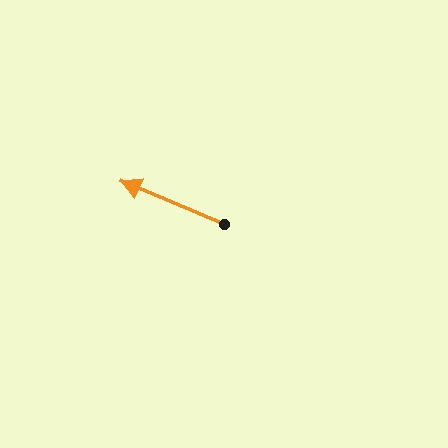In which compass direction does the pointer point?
Northwest.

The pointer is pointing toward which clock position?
Roughly 10 o'clock.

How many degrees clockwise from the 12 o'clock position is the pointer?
Approximately 293 degrees.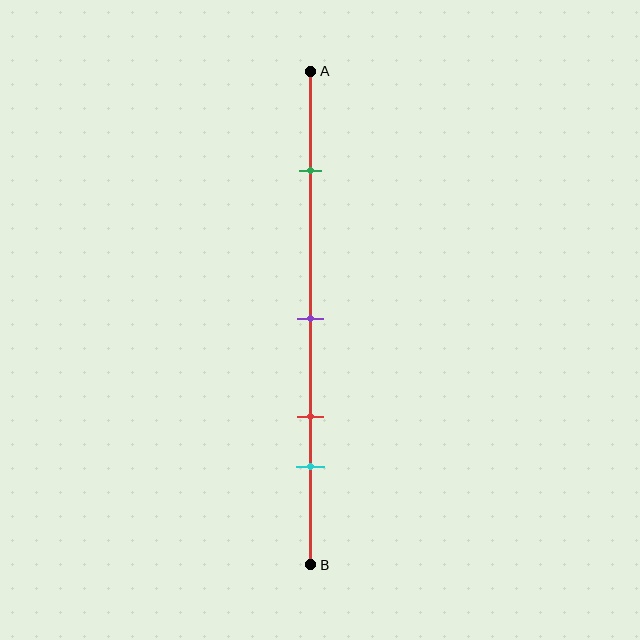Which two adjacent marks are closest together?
The red and cyan marks are the closest adjacent pair.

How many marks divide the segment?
There are 4 marks dividing the segment.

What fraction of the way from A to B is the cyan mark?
The cyan mark is approximately 80% (0.8) of the way from A to B.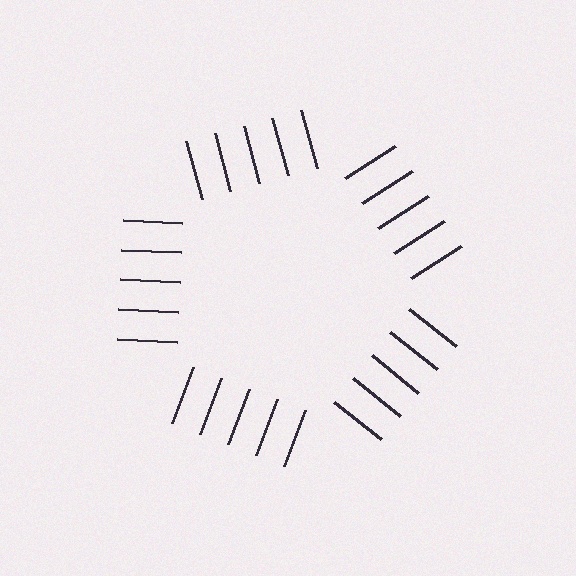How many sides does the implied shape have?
5 sides — the line-ends trace a pentagon.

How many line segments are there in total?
25 — 5 along each of the 5 edges.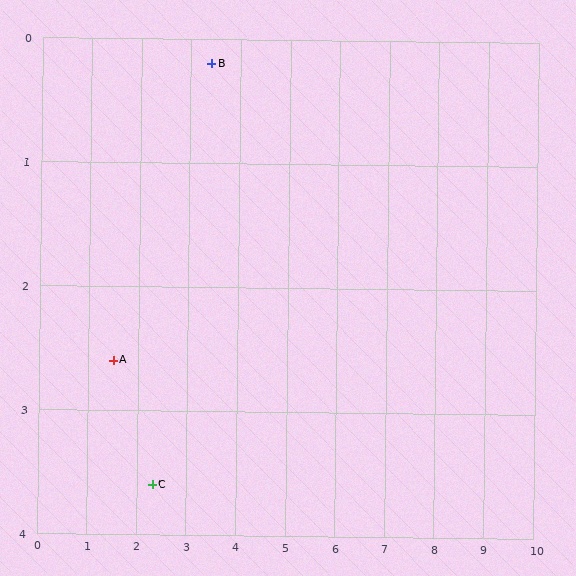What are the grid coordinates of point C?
Point C is at approximately (2.3, 3.6).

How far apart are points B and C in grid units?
Points B and C are about 3.6 grid units apart.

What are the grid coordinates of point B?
Point B is at approximately (3.4, 0.2).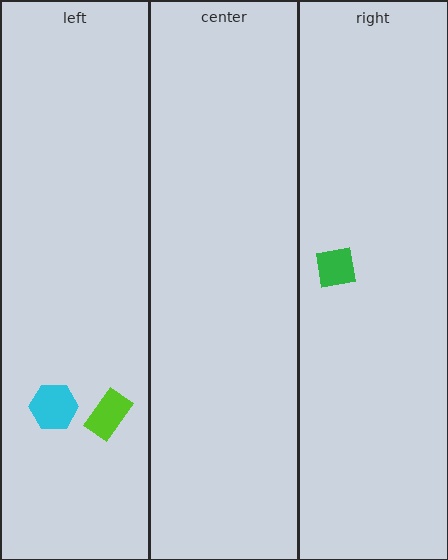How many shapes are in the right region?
1.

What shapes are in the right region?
The green square.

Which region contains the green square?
The right region.